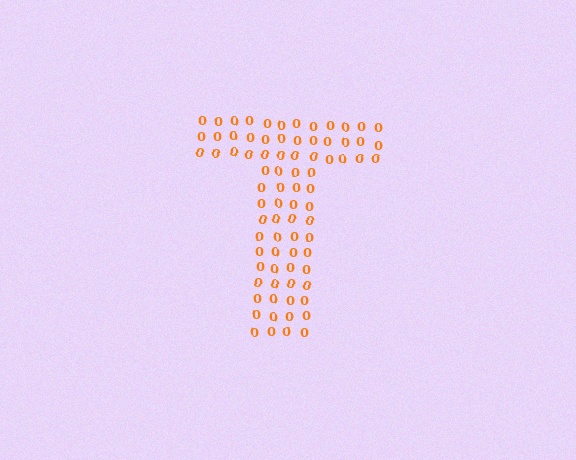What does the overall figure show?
The overall figure shows the letter T.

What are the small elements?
The small elements are digit 0's.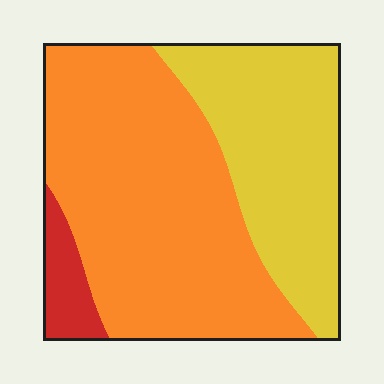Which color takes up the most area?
Orange, at roughly 60%.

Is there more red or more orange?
Orange.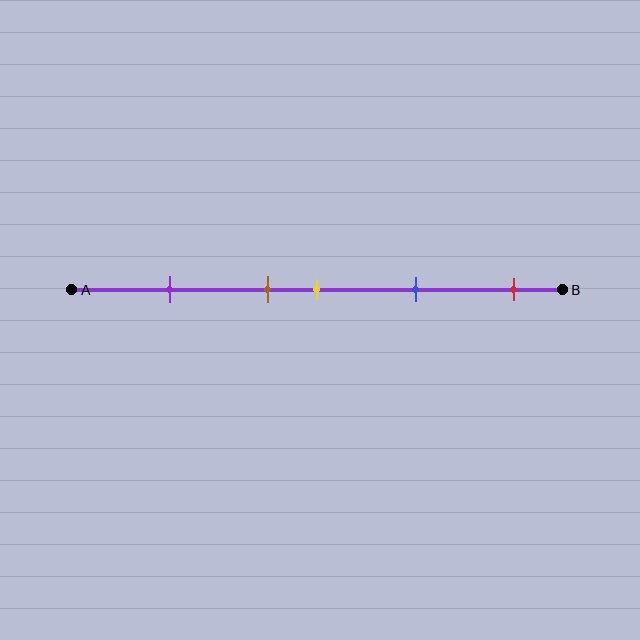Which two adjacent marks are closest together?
The brown and yellow marks are the closest adjacent pair.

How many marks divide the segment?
There are 5 marks dividing the segment.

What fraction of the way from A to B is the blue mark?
The blue mark is approximately 70% (0.7) of the way from A to B.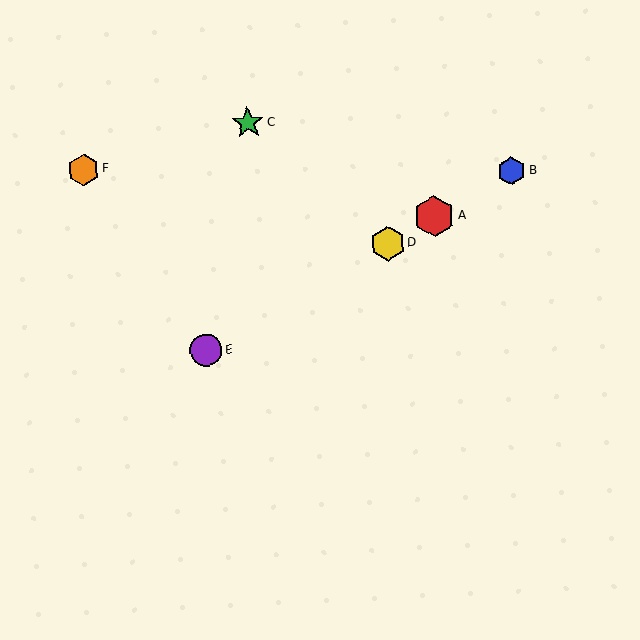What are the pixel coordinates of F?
Object F is at (83, 170).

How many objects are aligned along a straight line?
4 objects (A, B, D, E) are aligned along a straight line.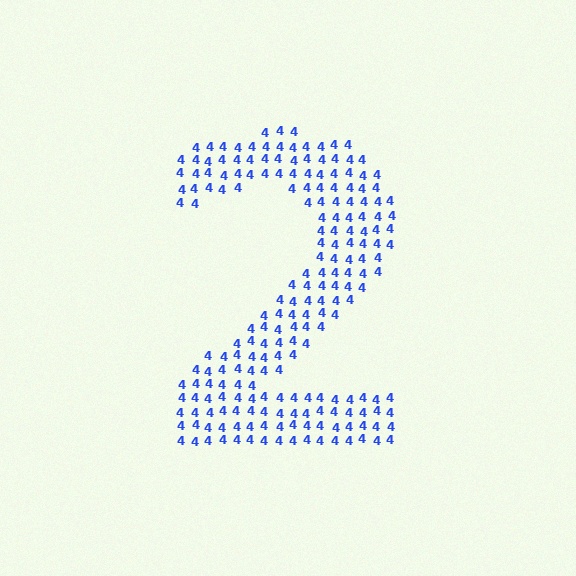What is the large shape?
The large shape is the digit 2.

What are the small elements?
The small elements are digit 4's.